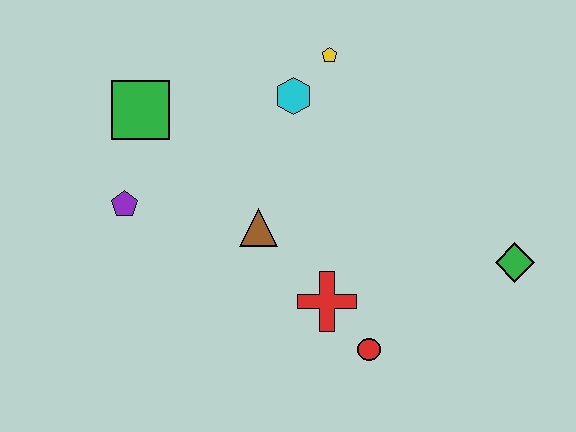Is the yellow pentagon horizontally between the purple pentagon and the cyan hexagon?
No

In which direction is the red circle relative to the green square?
The red circle is below the green square.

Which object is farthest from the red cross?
The green square is farthest from the red cross.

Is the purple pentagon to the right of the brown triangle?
No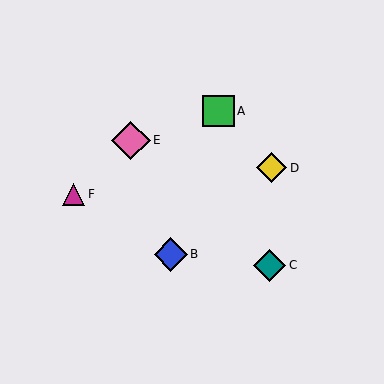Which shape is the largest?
The pink diamond (labeled E) is the largest.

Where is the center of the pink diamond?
The center of the pink diamond is at (131, 140).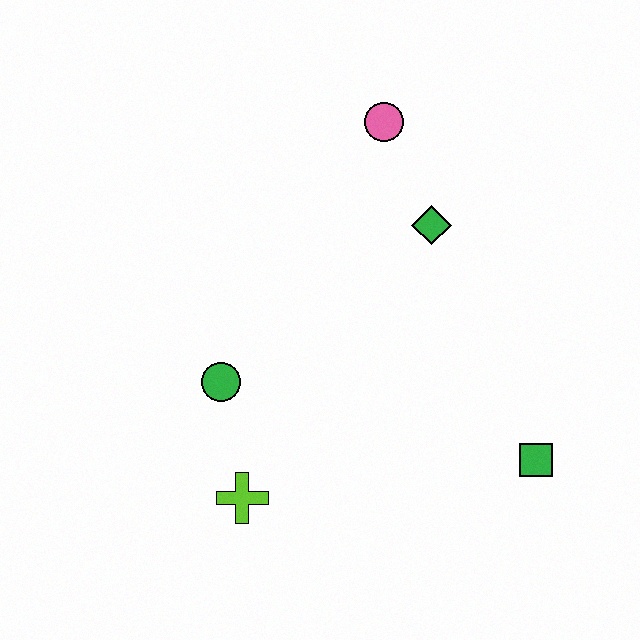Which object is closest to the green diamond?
The pink circle is closest to the green diamond.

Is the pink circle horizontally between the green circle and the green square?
Yes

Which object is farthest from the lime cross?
The pink circle is farthest from the lime cross.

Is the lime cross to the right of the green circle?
Yes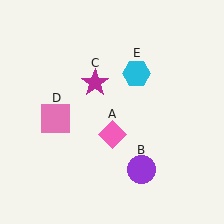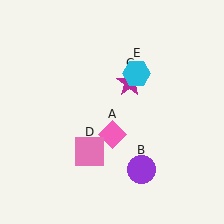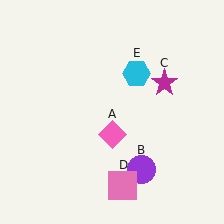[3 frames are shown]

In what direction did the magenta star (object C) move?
The magenta star (object C) moved right.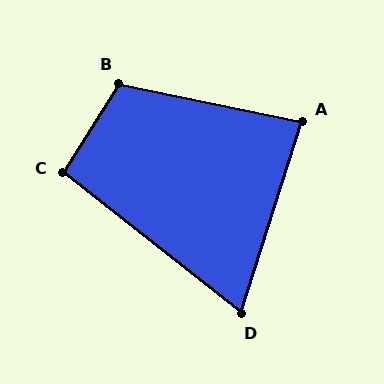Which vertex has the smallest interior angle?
D, at approximately 70 degrees.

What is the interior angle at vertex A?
Approximately 84 degrees (acute).